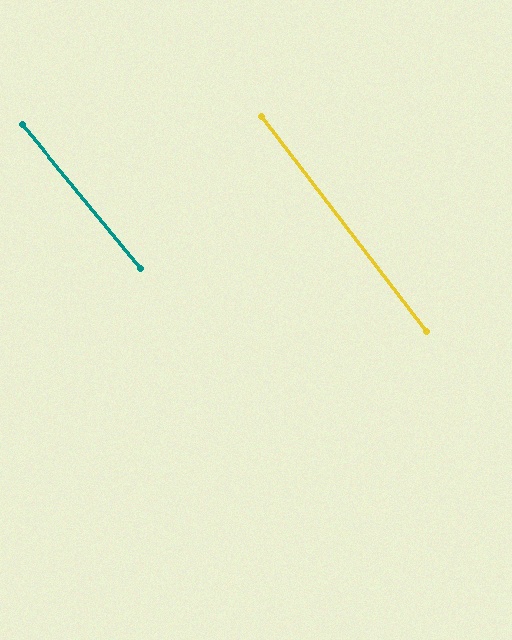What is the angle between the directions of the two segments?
Approximately 2 degrees.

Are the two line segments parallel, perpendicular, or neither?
Parallel — their directions differ by only 2.0°.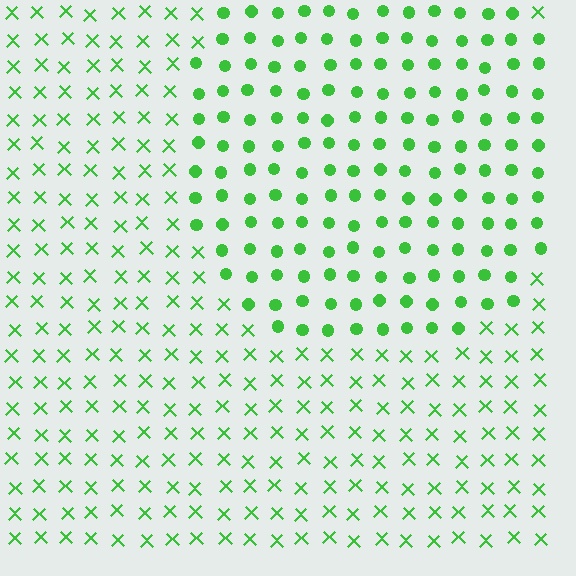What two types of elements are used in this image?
The image uses circles inside the circle region and X marks outside it.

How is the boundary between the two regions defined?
The boundary is defined by a change in element shape: circles inside vs. X marks outside. All elements share the same color and spacing.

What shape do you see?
I see a circle.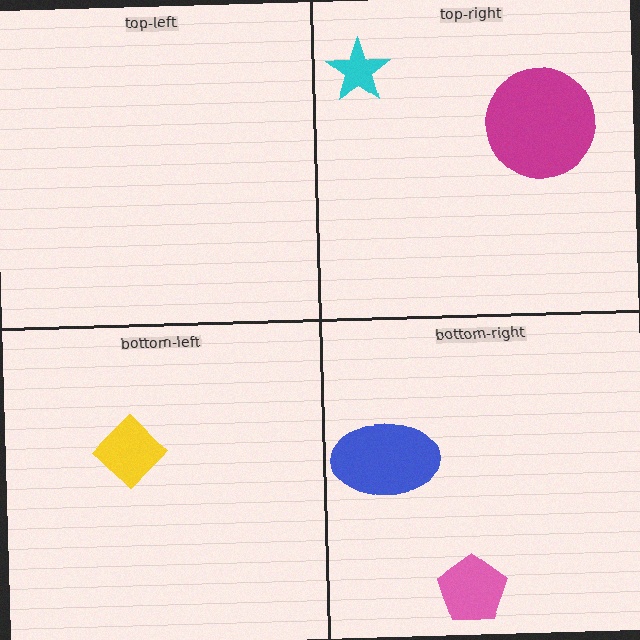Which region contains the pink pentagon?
The bottom-right region.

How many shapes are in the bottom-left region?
1.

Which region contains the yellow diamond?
The bottom-left region.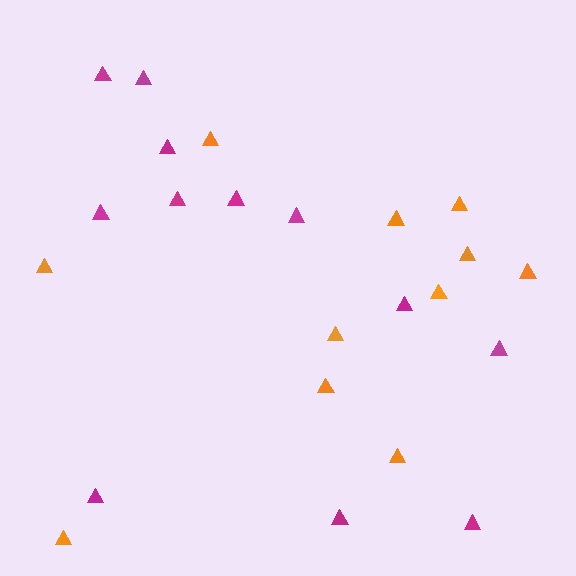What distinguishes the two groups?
There are 2 groups: one group of magenta triangles (12) and one group of orange triangles (11).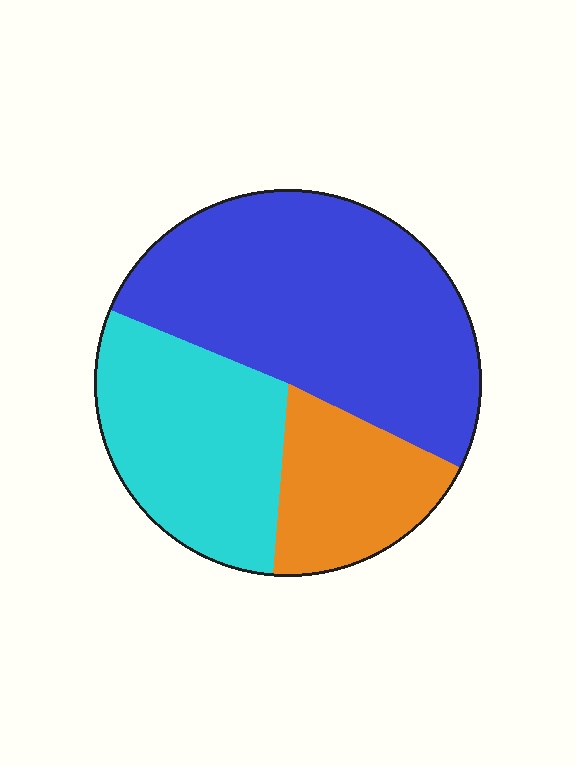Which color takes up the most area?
Blue, at roughly 50%.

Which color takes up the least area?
Orange, at roughly 20%.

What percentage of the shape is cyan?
Cyan covers around 30% of the shape.